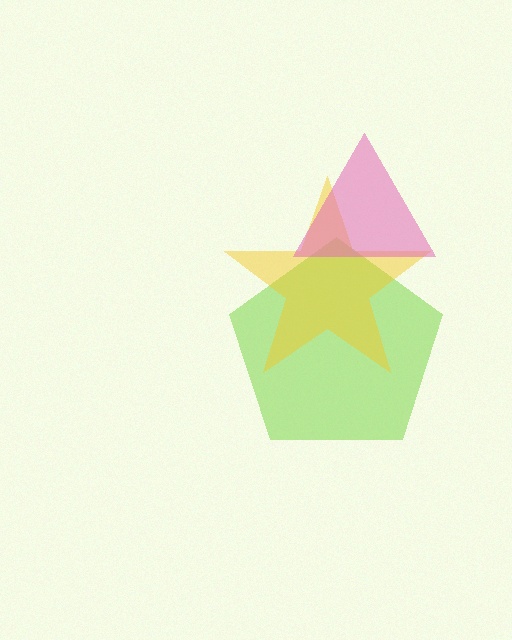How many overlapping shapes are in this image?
There are 3 overlapping shapes in the image.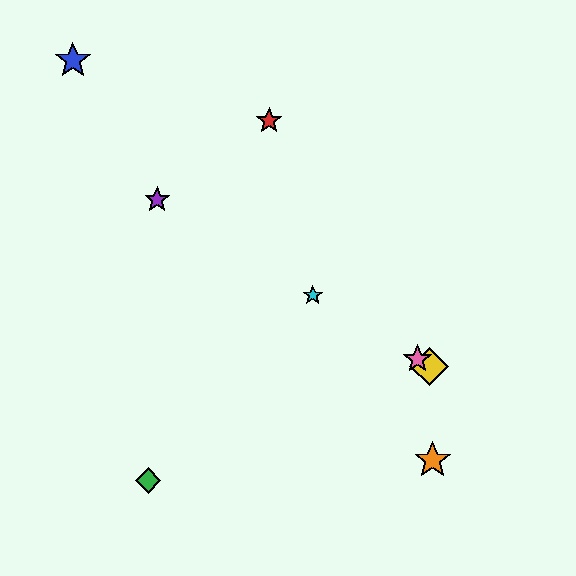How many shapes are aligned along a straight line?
4 shapes (the yellow diamond, the purple star, the cyan star, the pink star) are aligned along a straight line.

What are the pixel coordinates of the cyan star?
The cyan star is at (313, 295).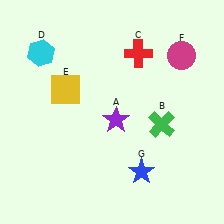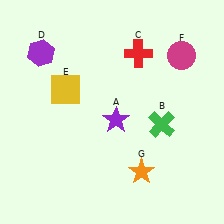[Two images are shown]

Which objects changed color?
D changed from cyan to purple. G changed from blue to orange.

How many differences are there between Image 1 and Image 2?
There are 2 differences between the two images.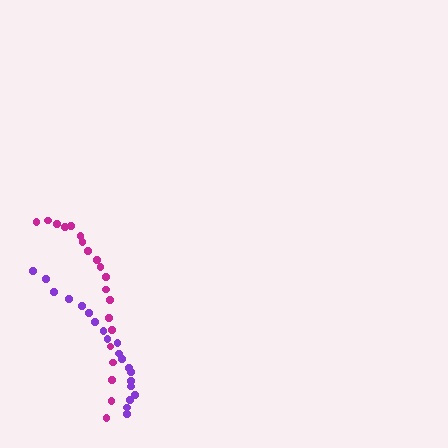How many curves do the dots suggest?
There are 2 distinct paths.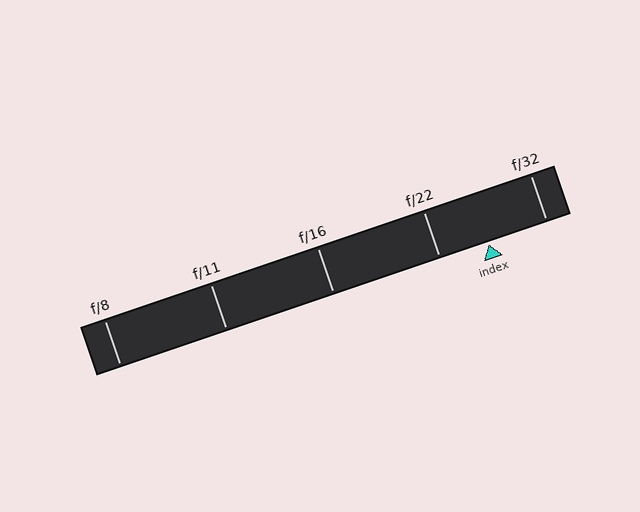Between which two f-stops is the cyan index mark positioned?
The index mark is between f/22 and f/32.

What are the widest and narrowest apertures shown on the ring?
The widest aperture shown is f/8 and the narrowest is f/32.